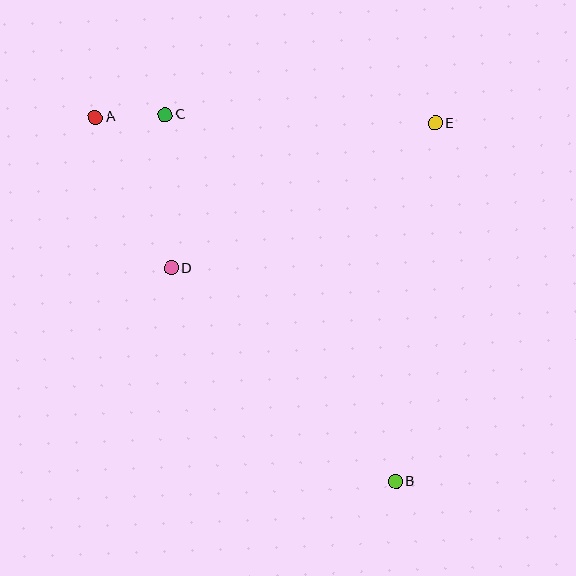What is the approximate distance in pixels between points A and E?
The distance between A and E is approximately 340 pixels.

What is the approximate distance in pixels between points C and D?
The distance between C and D is approximately 154 pixels.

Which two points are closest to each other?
Points A and C are closest to each other.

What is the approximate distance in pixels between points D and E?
The distance between D and E is approximately 301 pixels.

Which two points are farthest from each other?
Points A and B are farthest from each other.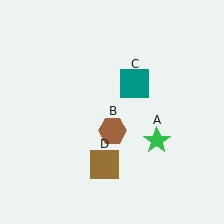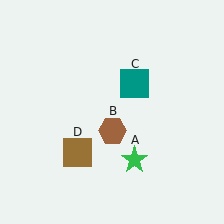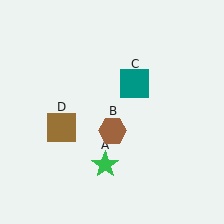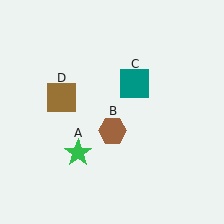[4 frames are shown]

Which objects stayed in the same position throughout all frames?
Brown hexagon (object B) and teal square (object C) remained stationary.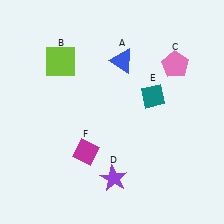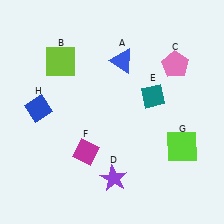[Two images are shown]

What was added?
A lime square (G), a blue diamond (H) were added in Image 2.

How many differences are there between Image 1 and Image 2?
There are 2 differences between the two images.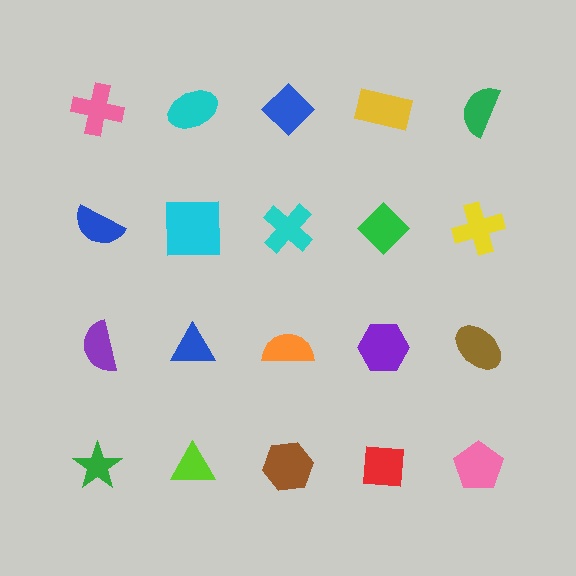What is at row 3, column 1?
A purple semicircle.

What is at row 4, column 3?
A brown hexagon.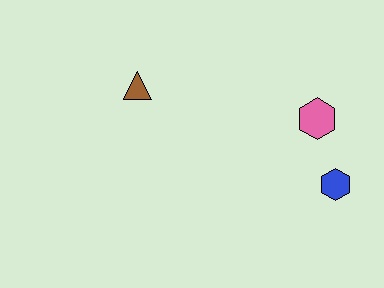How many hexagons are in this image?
There are 2 hexagons.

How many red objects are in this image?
There are no red objects.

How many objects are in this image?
There are 3 objects.